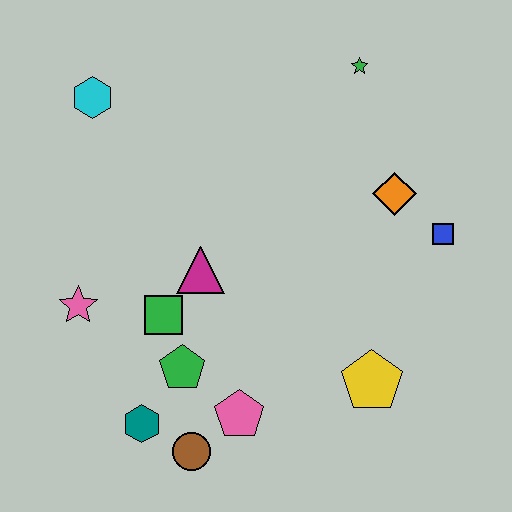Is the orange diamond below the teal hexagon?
No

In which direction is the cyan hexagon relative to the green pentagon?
The cyan hexagon is above the green pentagon.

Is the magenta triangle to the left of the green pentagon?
No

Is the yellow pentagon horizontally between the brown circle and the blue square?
Yes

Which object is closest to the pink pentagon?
The brown circle is closest to the pink pentagon.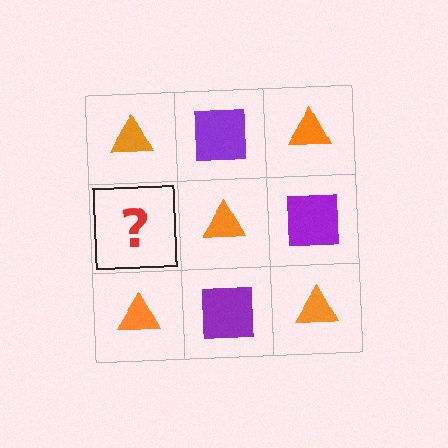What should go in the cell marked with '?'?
The missing cell should contain a purple square.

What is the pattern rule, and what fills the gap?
The rule is that it alternates orange triangle and purple square in a checkerboard pattern. The gap should be filled with a purple square.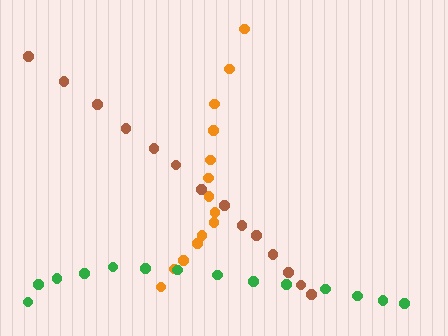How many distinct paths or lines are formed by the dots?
There are 3 distinct paths.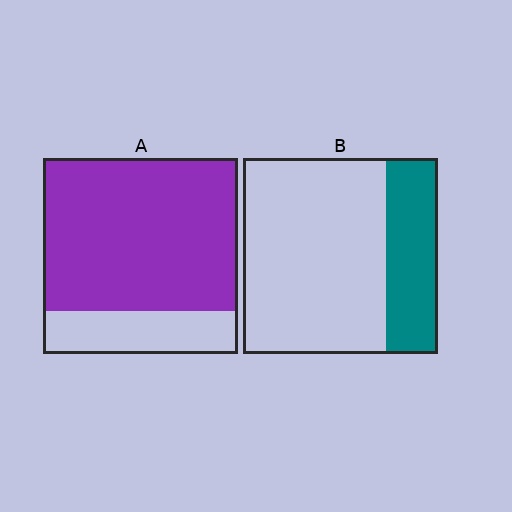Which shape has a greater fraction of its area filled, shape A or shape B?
Shape A.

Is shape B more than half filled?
No.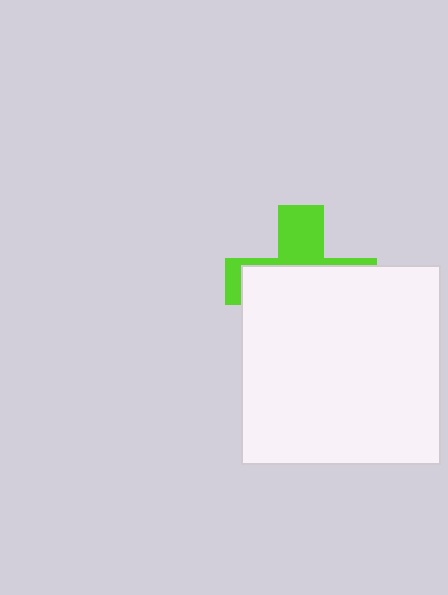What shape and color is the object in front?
The object in front is a white square.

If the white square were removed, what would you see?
You would see the complete lime cross.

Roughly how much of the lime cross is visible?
A small part of it is visible (roughly 35%).